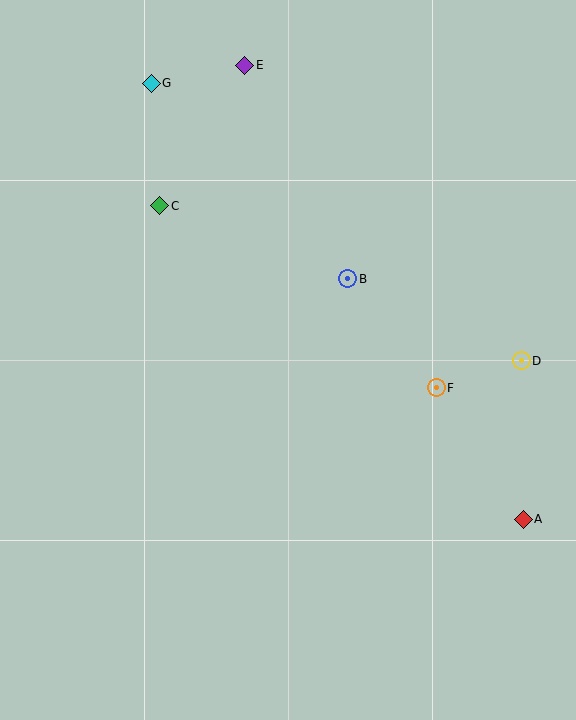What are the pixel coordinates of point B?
Point B is at (348, 279).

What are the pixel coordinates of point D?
Point D is at (521, 361).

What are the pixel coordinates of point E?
Point E is at (245, 65).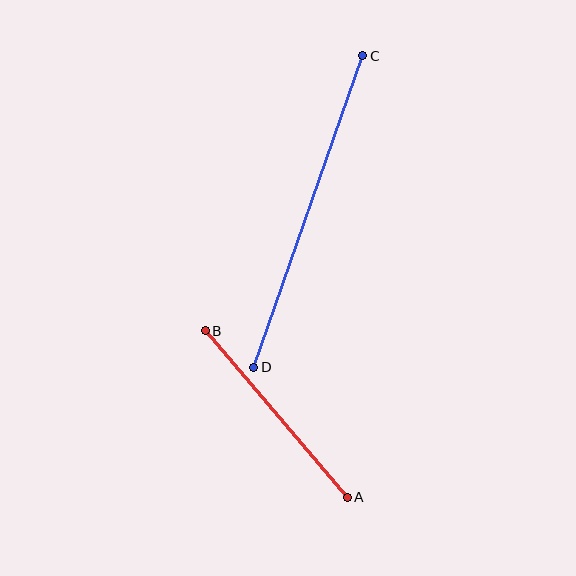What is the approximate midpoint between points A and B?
The midpoint is at approximately (276, 414) pixels.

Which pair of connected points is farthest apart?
Points C and D are farthest apart.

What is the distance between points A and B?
The distance is approximately 219 pixels.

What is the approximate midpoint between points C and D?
The midpoint is at approximately (308, 212) pixels.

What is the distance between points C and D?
The distance is approximately 330 pixels.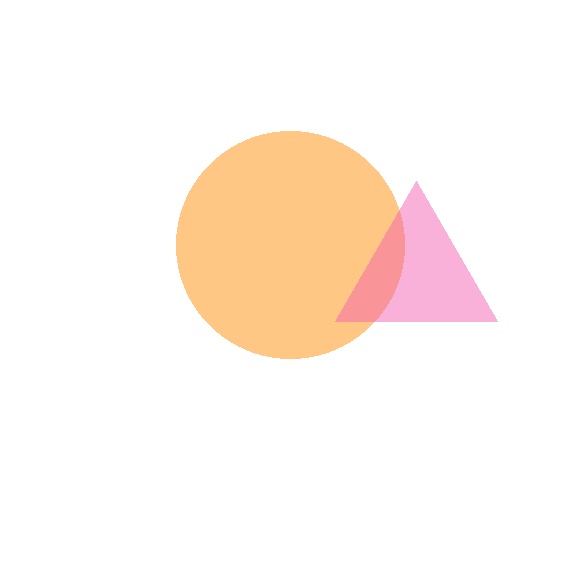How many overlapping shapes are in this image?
There are 2 overlapping shapes in the image.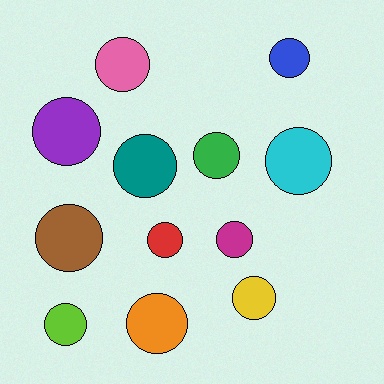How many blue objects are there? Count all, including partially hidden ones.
There is 1 blue object.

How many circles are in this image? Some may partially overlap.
There are 12 circles.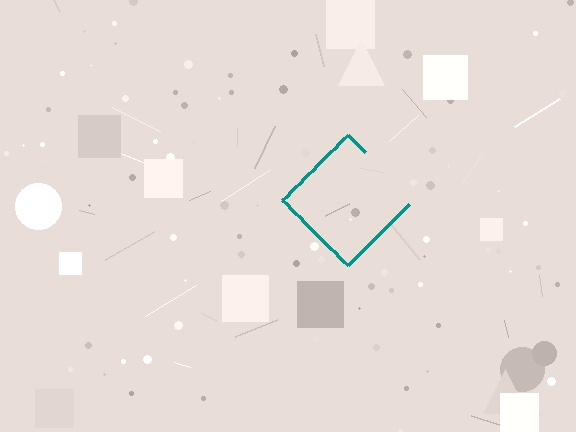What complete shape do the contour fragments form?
The contour fragments form a diamond.